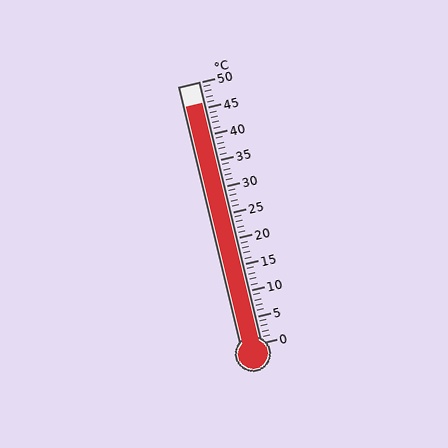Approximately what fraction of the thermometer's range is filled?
The thermometer is filled to approximately 90% of its range.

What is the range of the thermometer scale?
The thermometer scale ranges from 0°C to 50°C.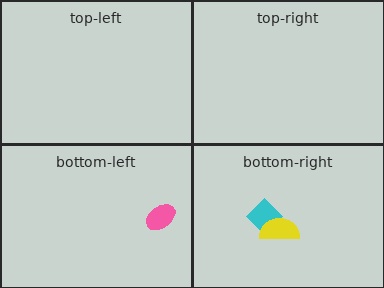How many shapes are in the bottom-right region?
2.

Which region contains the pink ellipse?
The bottom-left region.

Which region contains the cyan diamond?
The bottom-right region.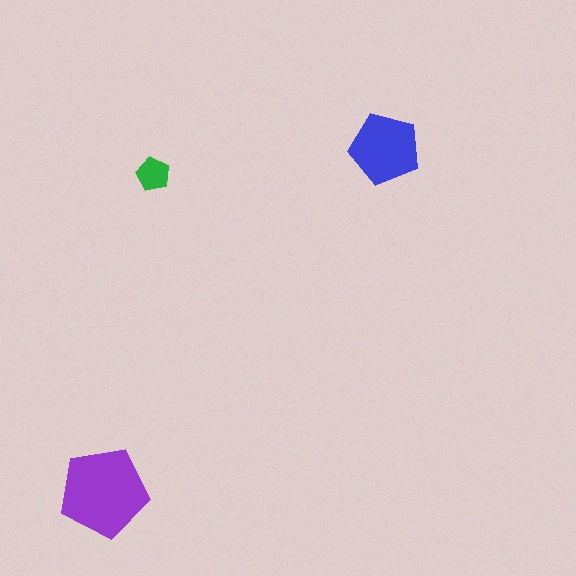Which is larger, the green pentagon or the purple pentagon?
The purple one.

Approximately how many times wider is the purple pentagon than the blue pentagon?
About 1.5 times wider.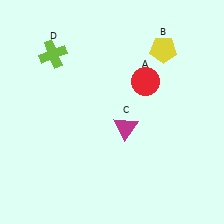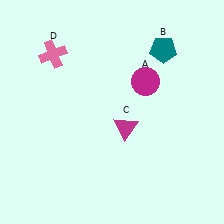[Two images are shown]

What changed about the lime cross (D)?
In Image 1, D is lime. In Image 2, it changed to pink.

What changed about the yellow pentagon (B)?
In Image 1, B is yellow. In Image 2, it changed to teal.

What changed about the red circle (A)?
In Image 1, A is red. In Image 2, it changed to magenta.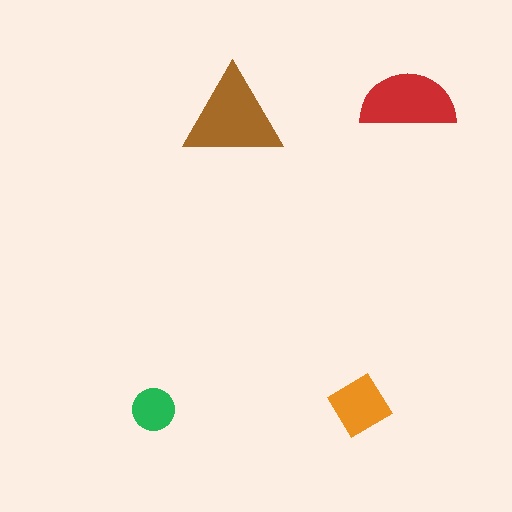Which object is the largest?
The brown triangle.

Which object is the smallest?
The green circle.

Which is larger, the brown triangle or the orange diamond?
The brown triangle.